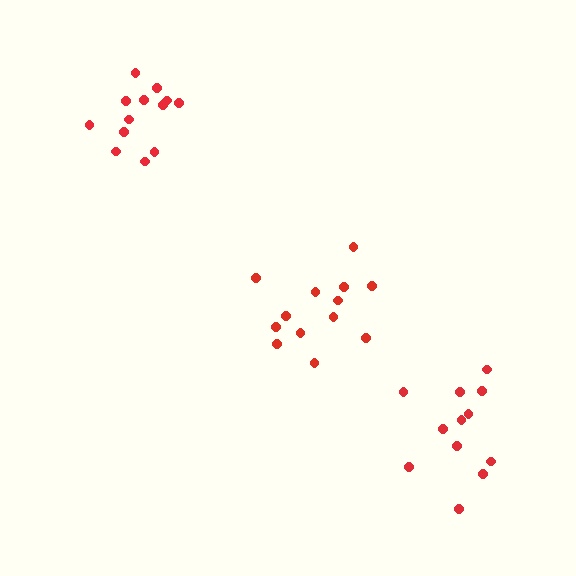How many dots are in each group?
Group 1: 13 dots, Group 2: 12 dots, Group 3: 13 dots (38 total).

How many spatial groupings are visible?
There are 3 spatial groupings.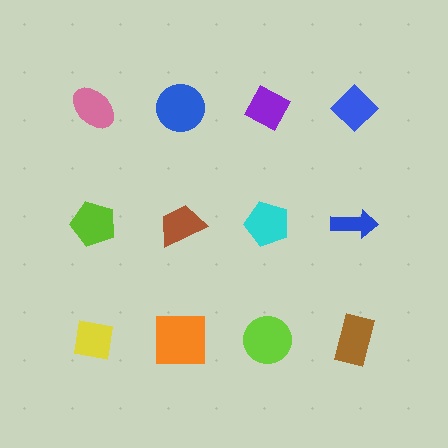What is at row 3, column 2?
An orange square.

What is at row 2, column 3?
A cyan pentagon.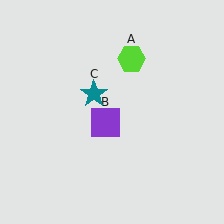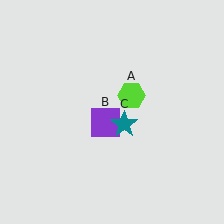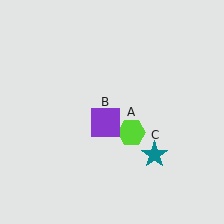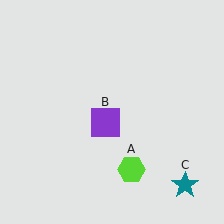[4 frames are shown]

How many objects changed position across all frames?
2 objects changed position: lime hexagon (object A), teal star (object C).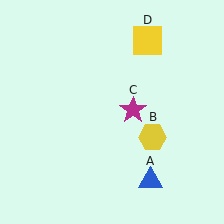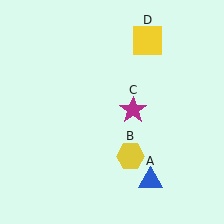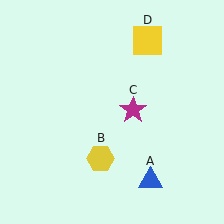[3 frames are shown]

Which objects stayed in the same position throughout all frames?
Blue triangle (object A) and magenta star (object C) and yellow square (object D) remained stationary.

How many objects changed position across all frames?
1 object changed position: yellow hexagon (object B).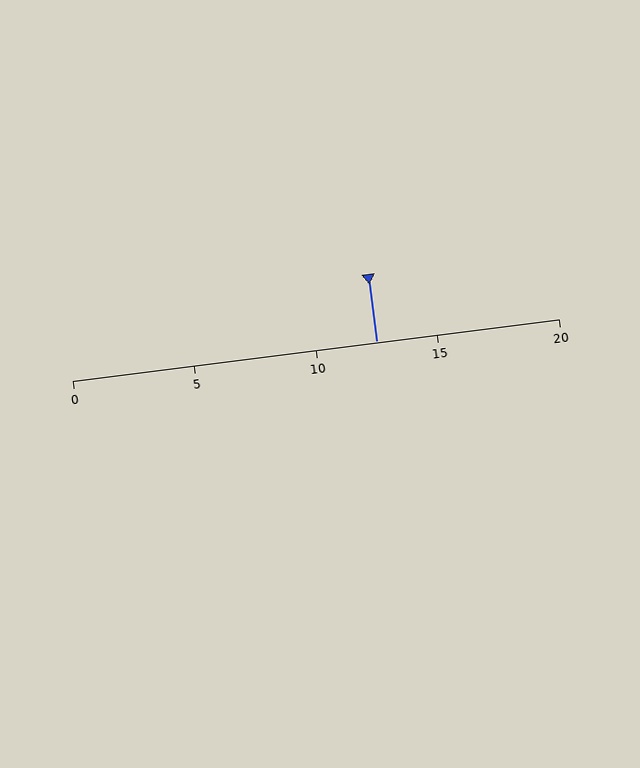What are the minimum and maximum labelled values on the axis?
The axis runs from 0 to 20.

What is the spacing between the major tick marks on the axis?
The major ticks are spaced 5 apart.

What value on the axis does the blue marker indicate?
The marker indicates approximately 12.5.